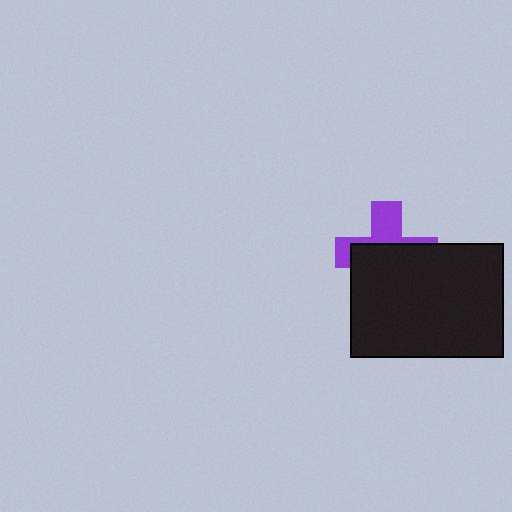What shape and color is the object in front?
The object in front is a black rectangle.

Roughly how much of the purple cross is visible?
A small part of it is visible (roughly 39%).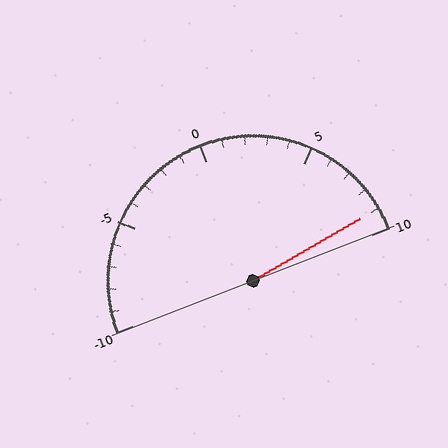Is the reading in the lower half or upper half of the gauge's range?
The reading is in the upper half of the range (-10 to 10).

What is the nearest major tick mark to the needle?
The nearest major tick mark is 10.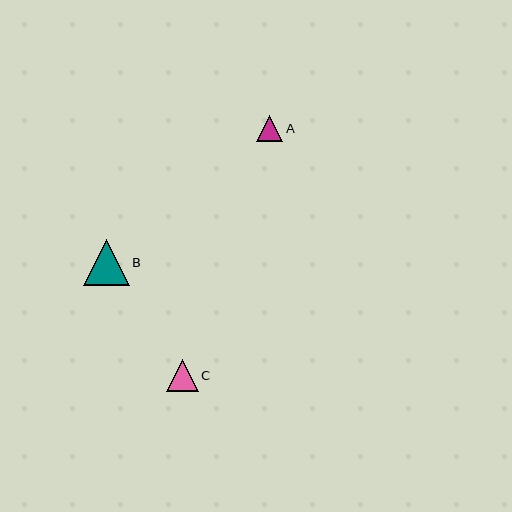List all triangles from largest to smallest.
From largest to smallest: B, C, A.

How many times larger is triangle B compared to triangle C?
Triangle B is approximately 1.5 times the size of triangle C.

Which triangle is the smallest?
Triangle A is the smallest with a size of approximately 26 pixels.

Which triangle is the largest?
Triangle B is the largest with a size of approximately 46 pixels.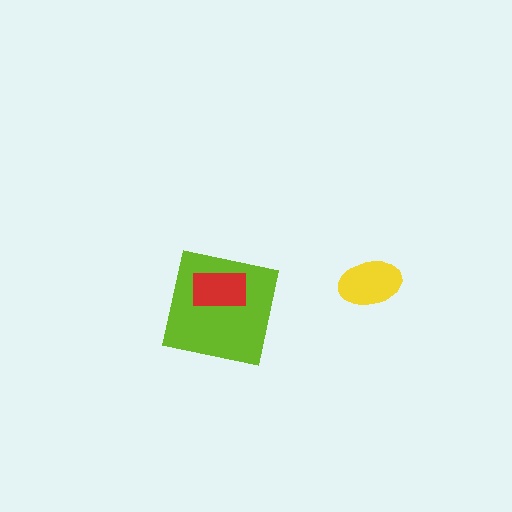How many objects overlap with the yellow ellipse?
0 objects overlap with the yellow ellipse.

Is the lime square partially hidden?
Yes, it is partially covered by another shape.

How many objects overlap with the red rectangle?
1 object overlaps with the red rectangle.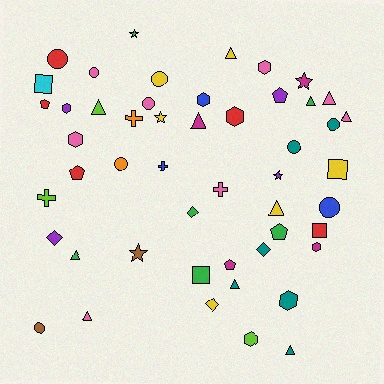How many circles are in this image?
There are 9 circles.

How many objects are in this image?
There are 50 objects.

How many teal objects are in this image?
There are 6 teal objects.